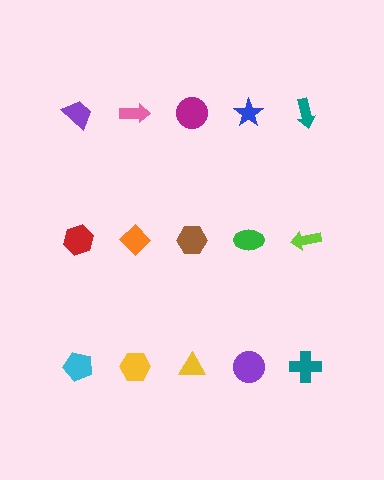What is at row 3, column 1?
A cyan pentagon.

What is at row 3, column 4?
A purple circle.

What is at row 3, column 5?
A teal cross.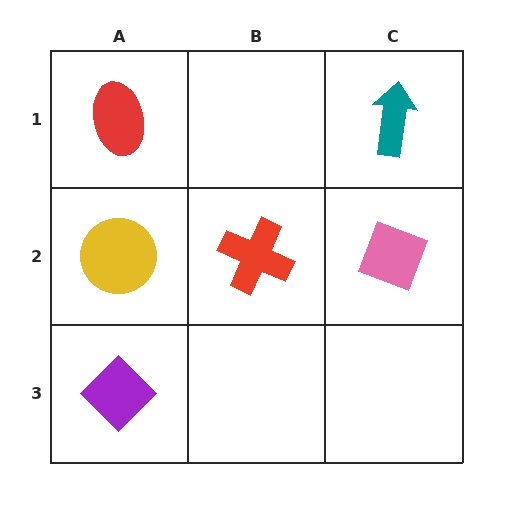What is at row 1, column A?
A red ellipse.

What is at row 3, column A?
A purple diamond.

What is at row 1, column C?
A teal arrow.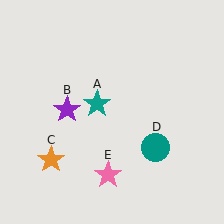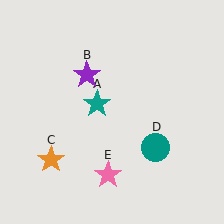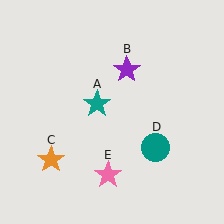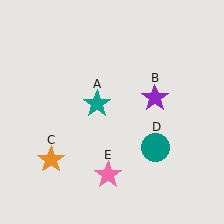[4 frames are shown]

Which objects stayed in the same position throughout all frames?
Teal star (object A) and orange star (object C) and teal circle (object D) and pink star (object E) remained stationary.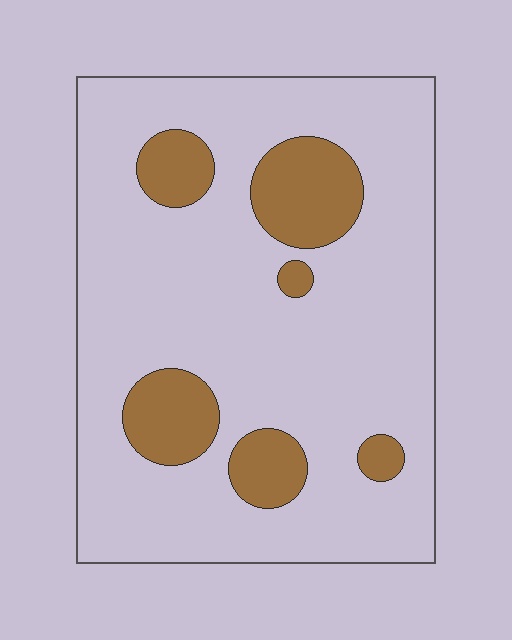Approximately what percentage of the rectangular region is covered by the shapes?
Approximately 15%.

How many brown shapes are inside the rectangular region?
6.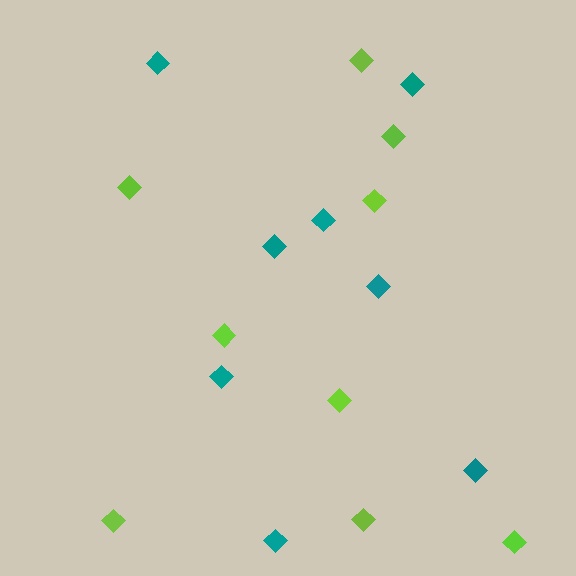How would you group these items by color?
There are 2 groups: one group of teal diamonds (8) and one group of lime diamonds (9).